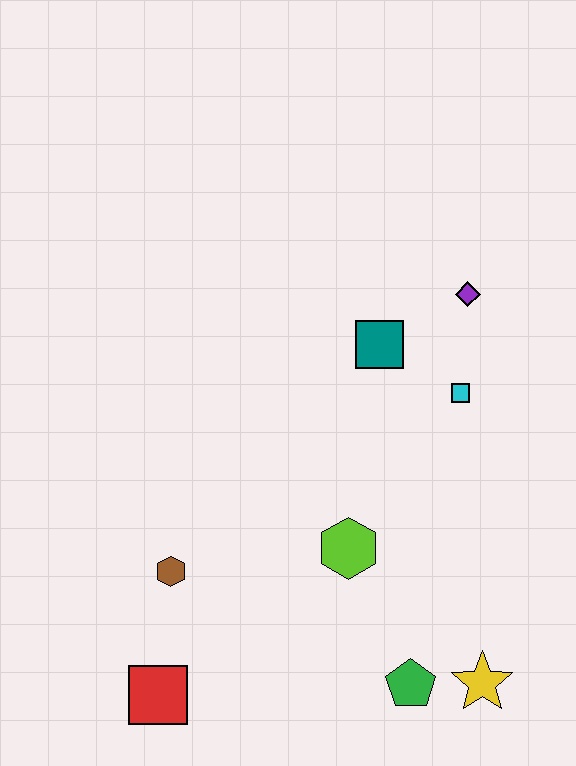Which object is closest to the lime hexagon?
The green pentagon is closest to the lime hexagon.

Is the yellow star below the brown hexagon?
Yes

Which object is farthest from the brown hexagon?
The purple diamond is farthest from the brown hexagon.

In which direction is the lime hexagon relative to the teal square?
The lime hexagon is below the teal square.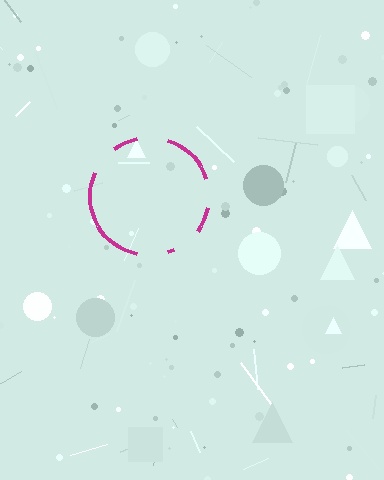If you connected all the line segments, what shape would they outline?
They would outline a circle.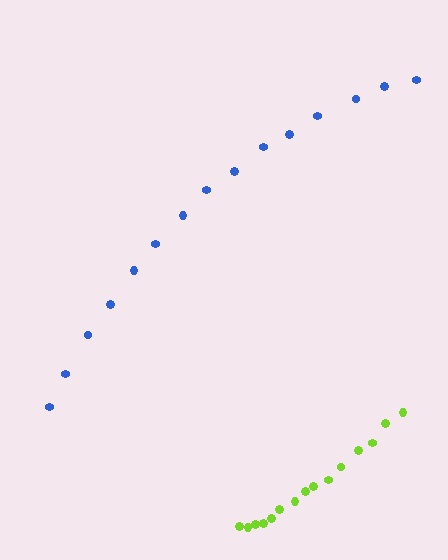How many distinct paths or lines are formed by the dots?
There are 2 distinct paths.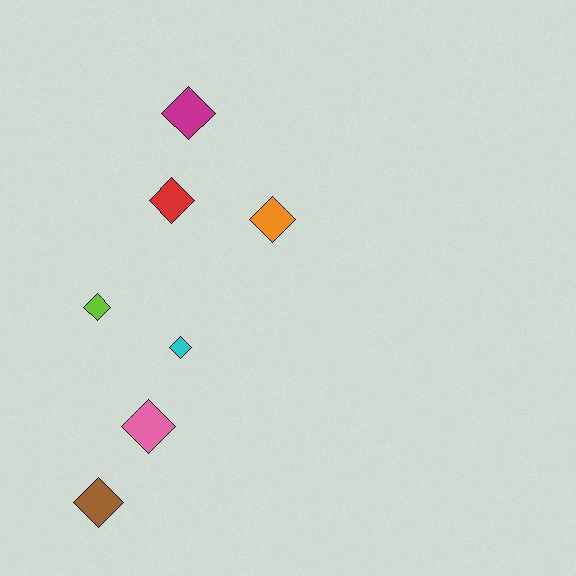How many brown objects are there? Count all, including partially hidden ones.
There is 1 brown object.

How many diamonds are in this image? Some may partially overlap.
There are 7 diamonds.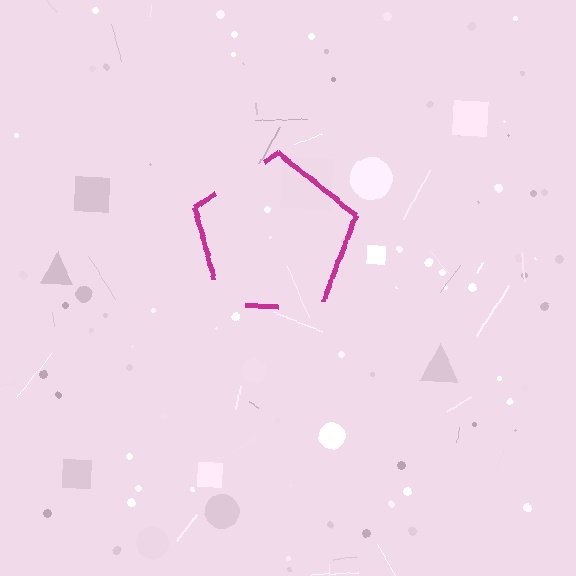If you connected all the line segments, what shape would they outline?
They would outline a pentagon.